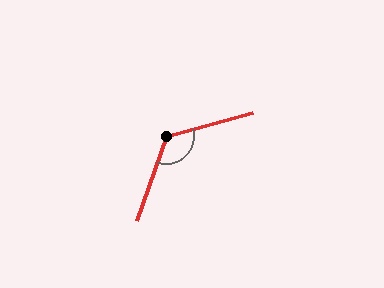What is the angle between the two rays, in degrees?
Approximately 124 degrees.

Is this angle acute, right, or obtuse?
It is obtuse.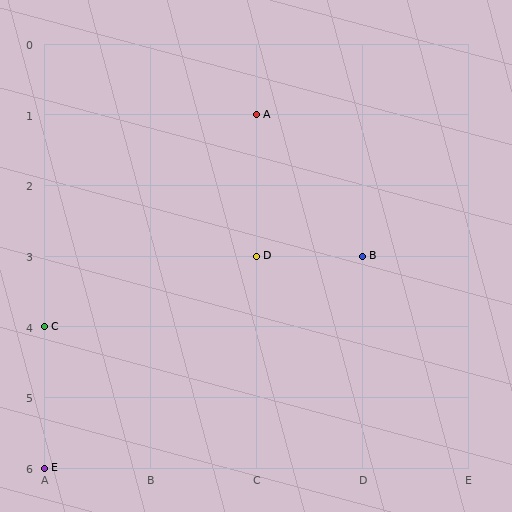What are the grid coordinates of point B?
Point B is at grid coordinates (D, 3).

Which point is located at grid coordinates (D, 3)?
Point B is at (D, 3).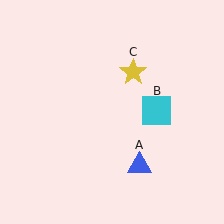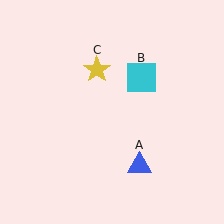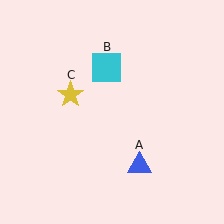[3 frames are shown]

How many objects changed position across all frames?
2 objects changed position: cyan square (object B), yellow star (object C).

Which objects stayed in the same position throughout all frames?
Blue triangle (object A) remained stationary.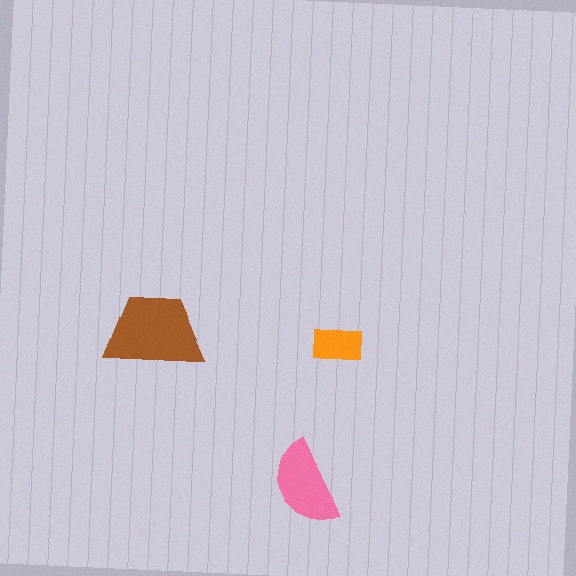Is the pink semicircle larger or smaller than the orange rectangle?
Larger.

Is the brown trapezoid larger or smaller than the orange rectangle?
Larger.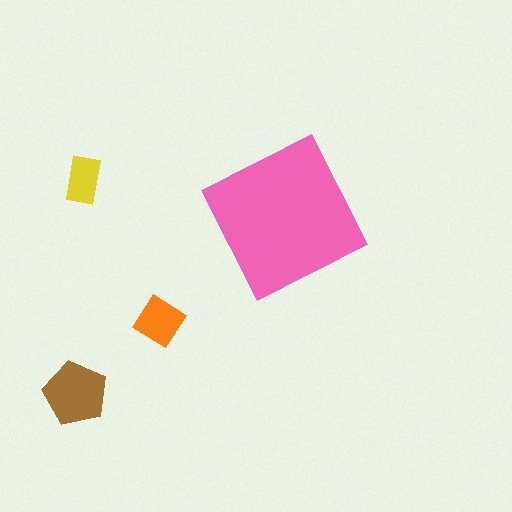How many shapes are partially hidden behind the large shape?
0 shapes are partially hidden.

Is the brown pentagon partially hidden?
No, the brown pentagon is fully visible.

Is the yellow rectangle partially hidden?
No, the yellow rectangle is fully visible.